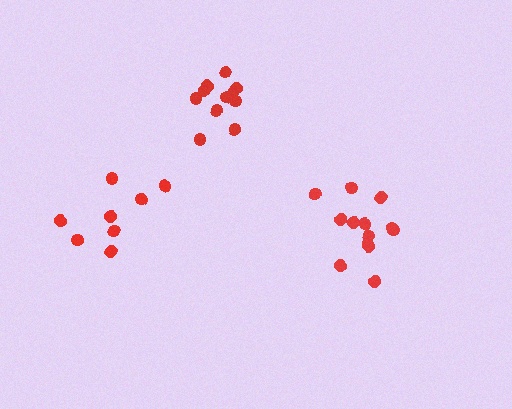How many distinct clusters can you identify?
There are 3 distinct clusters.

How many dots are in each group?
Group 1: 13 dots, Group 2: 8 dots, Group 3: 11 dots (32 total).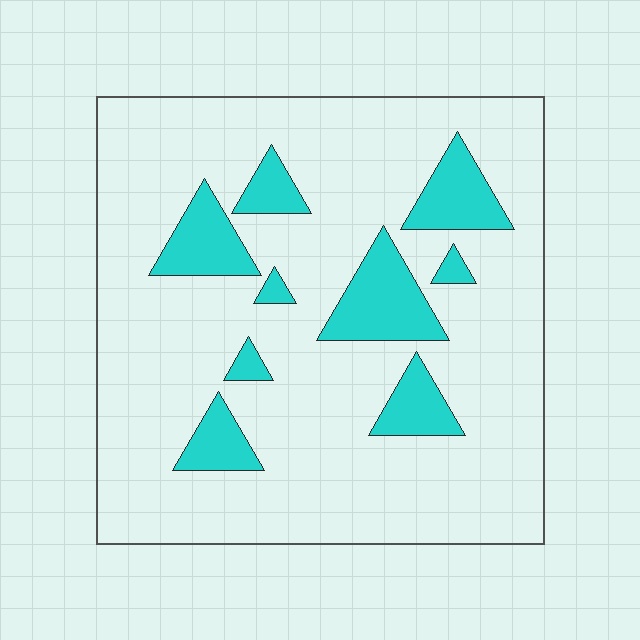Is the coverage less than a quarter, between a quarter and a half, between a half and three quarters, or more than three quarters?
Less than a quarter.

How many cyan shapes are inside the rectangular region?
9.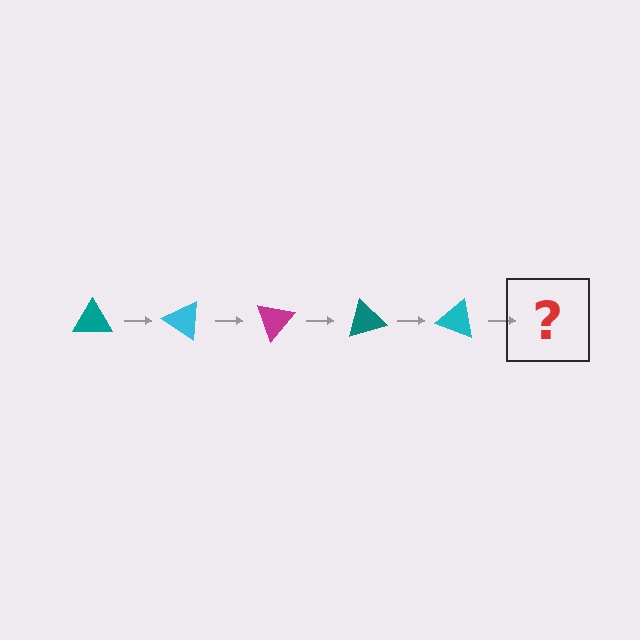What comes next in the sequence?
The next element should be a magenta triangle, rotated 175 degrees from the start.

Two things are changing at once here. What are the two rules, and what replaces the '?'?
The two rules are that it rotates 35 degrees each step and the color cycles through teal, cyan, and magenta. The '?' should be a magenta triangle, rotated 175 degrees from the start.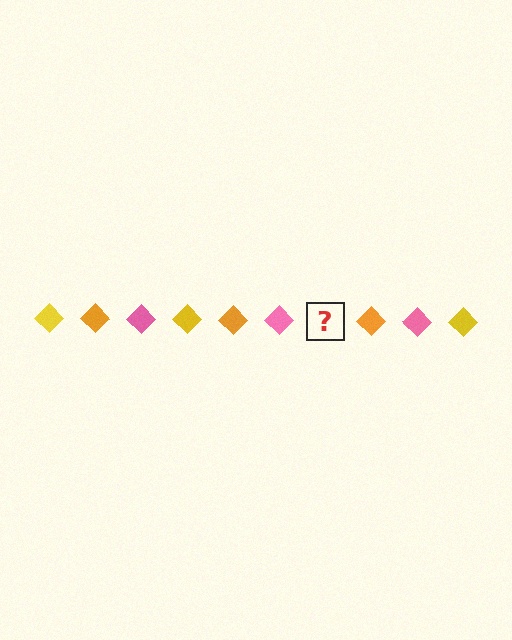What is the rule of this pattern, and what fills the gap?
The rule is that the pattern cycles through yellow, orange, pink diamonds. The gap should be filled with a yellow diamond.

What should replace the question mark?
The question mark should be replaced with a yellow diamond.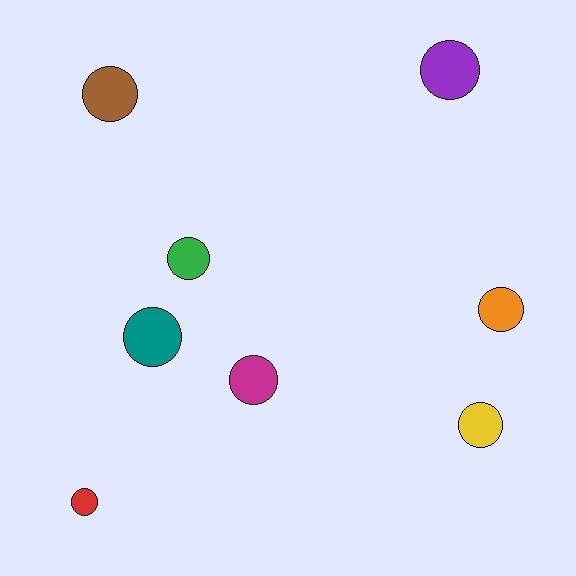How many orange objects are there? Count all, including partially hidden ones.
There is 1 orange object.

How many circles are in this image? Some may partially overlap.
There are 8 circles.